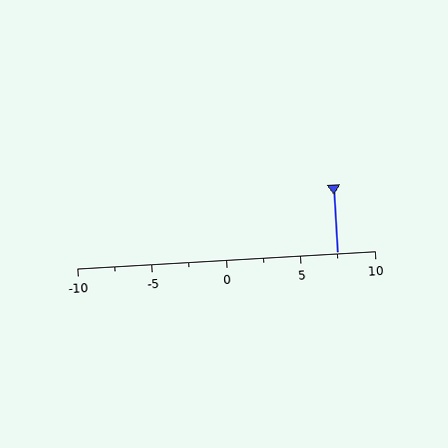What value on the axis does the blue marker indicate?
The marker indicates approximately 7.5.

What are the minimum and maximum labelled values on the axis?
The axis runs from -10 to 10.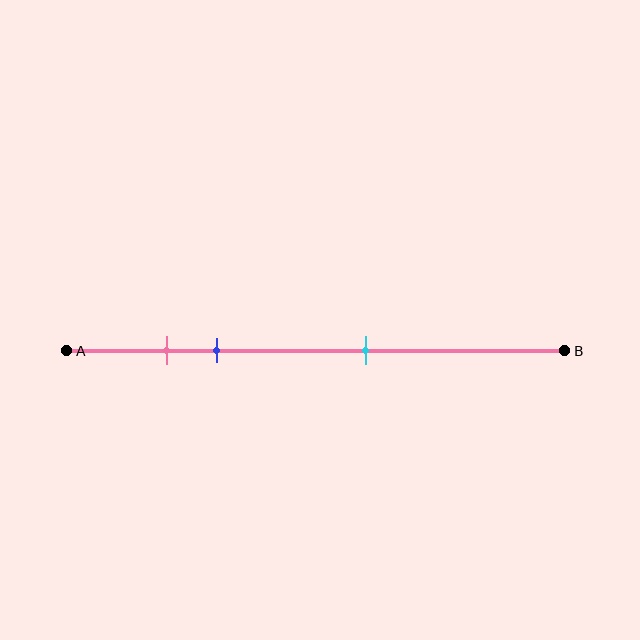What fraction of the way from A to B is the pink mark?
The pink mark is approximately 20% (0.2) of the way from A to B.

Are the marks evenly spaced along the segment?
No, the marks are not evenly spaced.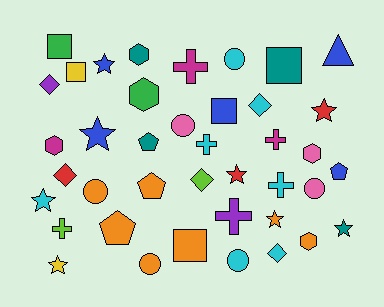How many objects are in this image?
There are 40 objects.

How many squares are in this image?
There are 5 squares.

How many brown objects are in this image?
There are no brown objects.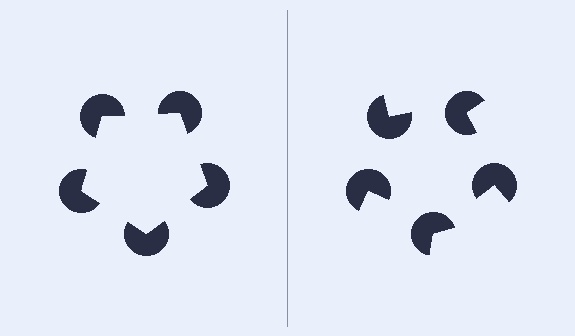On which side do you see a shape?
An illusory pentagon appears on the left side. On the right side the wedge cuts are rotated, so no coherent shape forms.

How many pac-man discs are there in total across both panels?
10 — 5 on each side.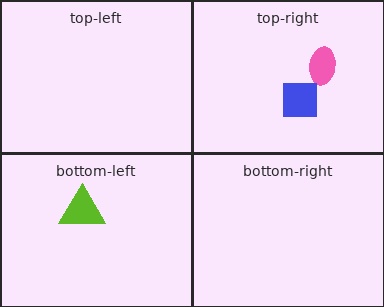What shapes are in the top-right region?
The pink ellipse, the blue square.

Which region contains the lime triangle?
The bottom-left region.